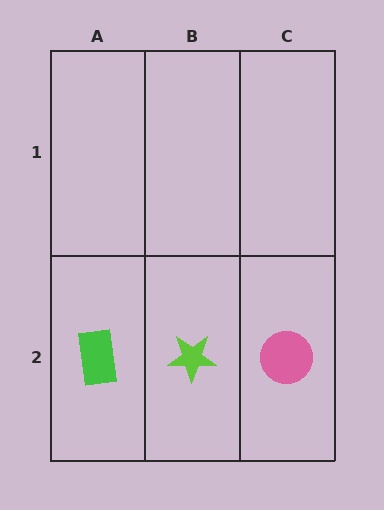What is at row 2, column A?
A green rectangle.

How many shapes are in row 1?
0 shapes.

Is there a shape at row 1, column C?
No, that cell is empty.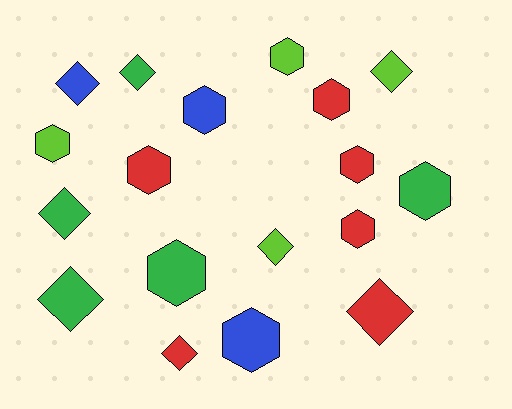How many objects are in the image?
There are 18 objects.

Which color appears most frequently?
Red, with 6 objects.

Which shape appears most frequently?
Hexagon, with 10 objects.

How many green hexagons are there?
There are 2 green hexagons.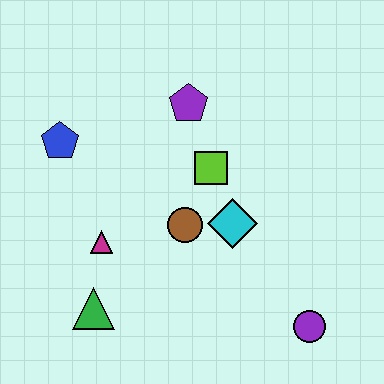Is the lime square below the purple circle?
No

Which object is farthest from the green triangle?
The purple pentagon is farthest from the green triangle.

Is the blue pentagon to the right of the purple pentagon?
No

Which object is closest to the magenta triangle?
The green triangle is closest to the magenta triangle.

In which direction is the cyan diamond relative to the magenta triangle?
The cyan diamond is to the right of the magenta triangle.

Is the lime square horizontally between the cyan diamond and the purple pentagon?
Yes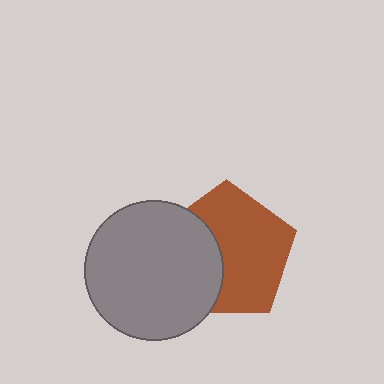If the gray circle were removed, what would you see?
You would see the complete brown pentagon.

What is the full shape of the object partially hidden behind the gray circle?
The partially hidden object is a brown pentagon.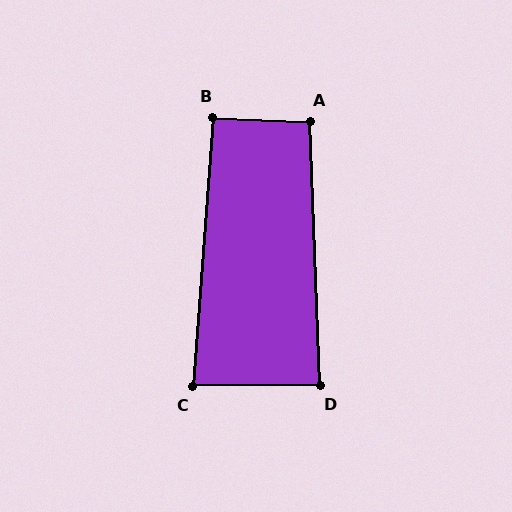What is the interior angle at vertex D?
Approximately 88 degrees (approximately right).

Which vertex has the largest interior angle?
A, at approximately 94 degrees.